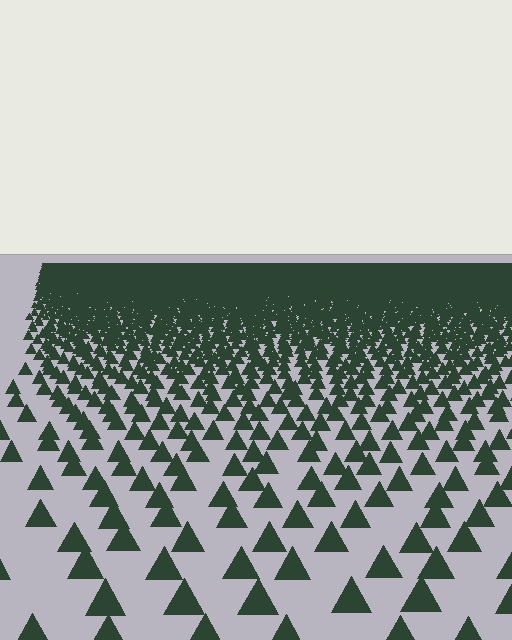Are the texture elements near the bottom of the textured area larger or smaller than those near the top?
Larger. Near the bottom, elements are closer to the viewer and appear at a bigger on-screen size.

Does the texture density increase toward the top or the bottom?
Density increases toward the top.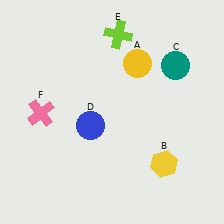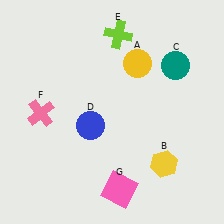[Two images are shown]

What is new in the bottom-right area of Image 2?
A pink square (G) was added in the bottom-right area of Image 2.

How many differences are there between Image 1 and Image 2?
There is 1 difference between the two images.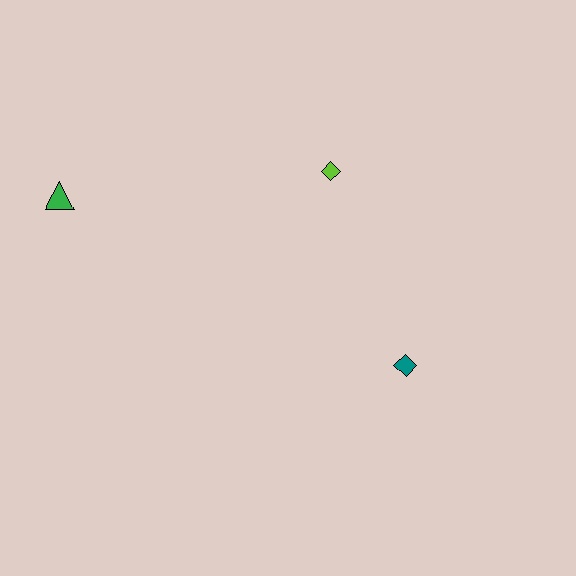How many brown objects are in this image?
There are no brown objects.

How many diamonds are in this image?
There are 2 diamonds.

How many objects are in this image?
There are 3 objects.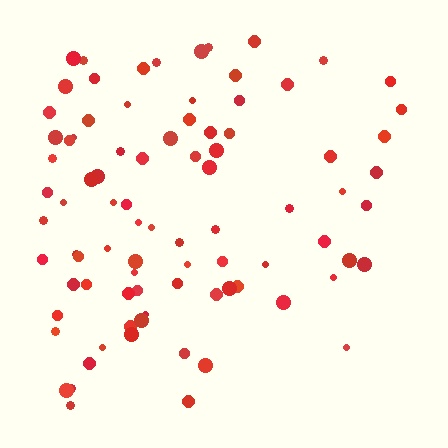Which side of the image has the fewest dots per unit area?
The right.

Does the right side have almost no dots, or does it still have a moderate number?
Still a moderate number, just noticeably fewer than the left.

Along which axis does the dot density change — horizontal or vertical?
Horizontal.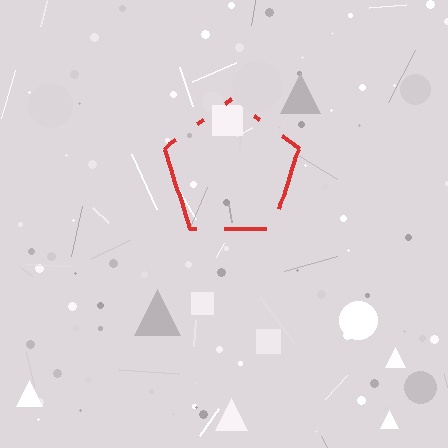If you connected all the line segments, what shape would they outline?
They would outline a pentagon.